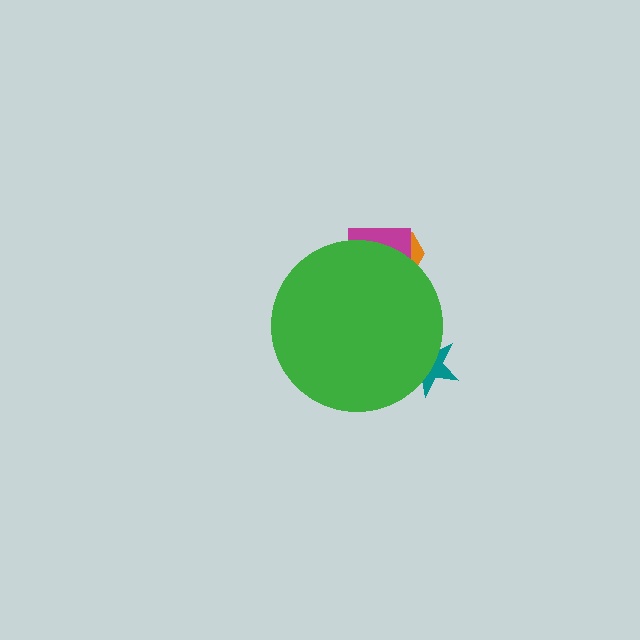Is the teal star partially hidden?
Yes, the teal star is partially hidden behind the green circle.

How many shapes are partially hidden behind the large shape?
3 shapes are partially hidden.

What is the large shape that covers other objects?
A green circle.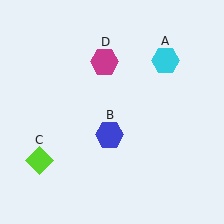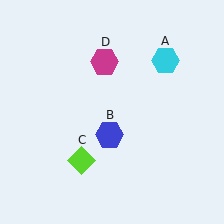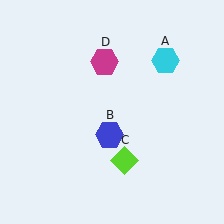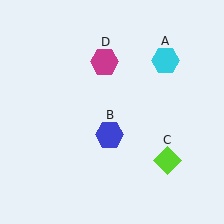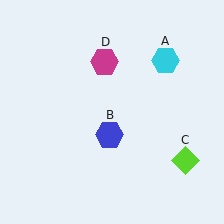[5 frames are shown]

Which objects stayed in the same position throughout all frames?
Cyan hexagon (object A) and blue hexagon (object B) and magenta hexagon (object D) remained stationary.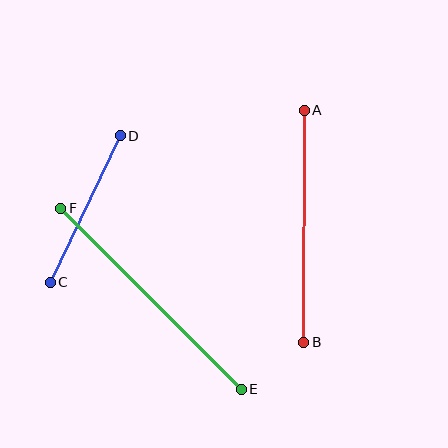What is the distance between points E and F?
The distance is approximately 256 pixels.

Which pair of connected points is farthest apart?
Points E and F are farthest apart.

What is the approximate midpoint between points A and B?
The midpoint is at approximately (304, 226) pixels.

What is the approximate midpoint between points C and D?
The midpoint is at approximately (85, 209) pixels.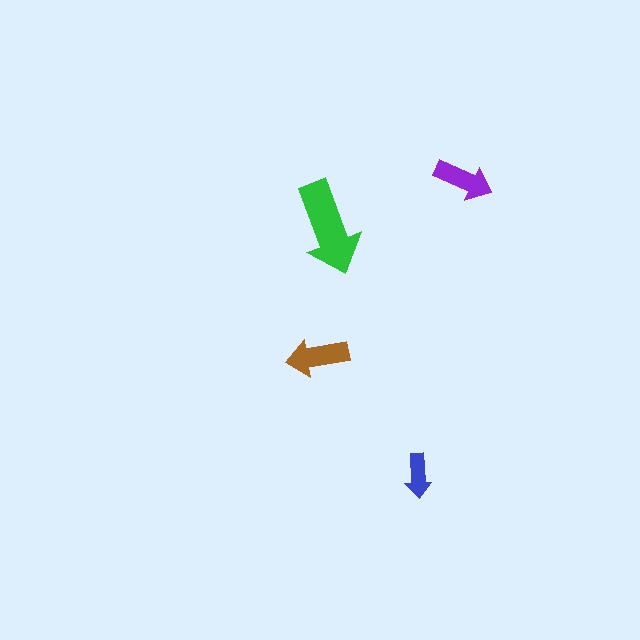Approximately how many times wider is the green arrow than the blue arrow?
About 2 times wider.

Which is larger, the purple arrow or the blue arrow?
The purple one.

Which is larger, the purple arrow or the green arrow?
The green one.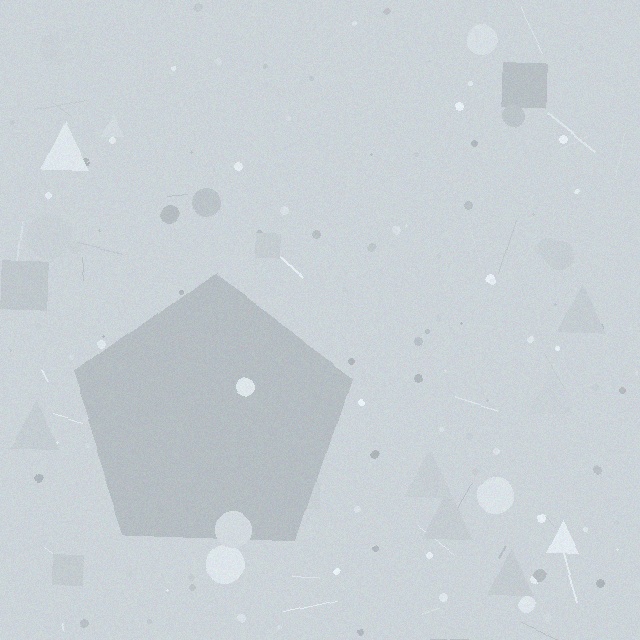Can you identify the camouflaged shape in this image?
The camouflaged shape is a pentagon.